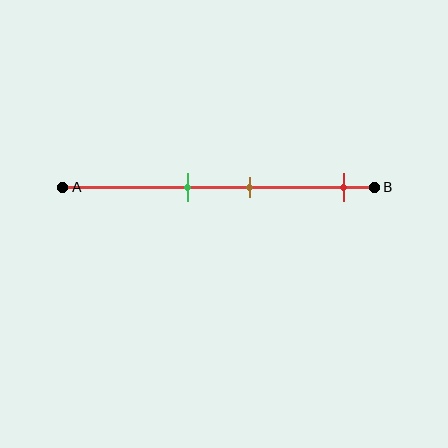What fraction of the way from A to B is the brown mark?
The brown mark is approximately 60% (0.6) of the way from A to B.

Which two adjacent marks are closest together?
The green and brown marks are the closest adjacent pair.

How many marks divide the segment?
There are 3 marks dividing the segment.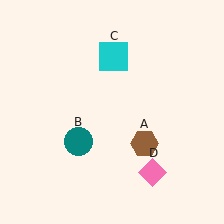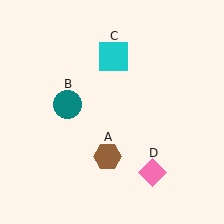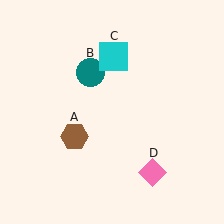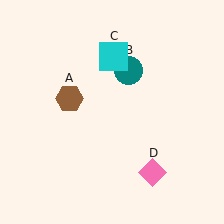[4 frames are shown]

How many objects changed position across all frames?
2 objects changed position: brown hexagon (object A), teal circle (object B).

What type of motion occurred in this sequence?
The brown hexagon (object A), teal circle (object B) rotated clockwise around the center of the scene.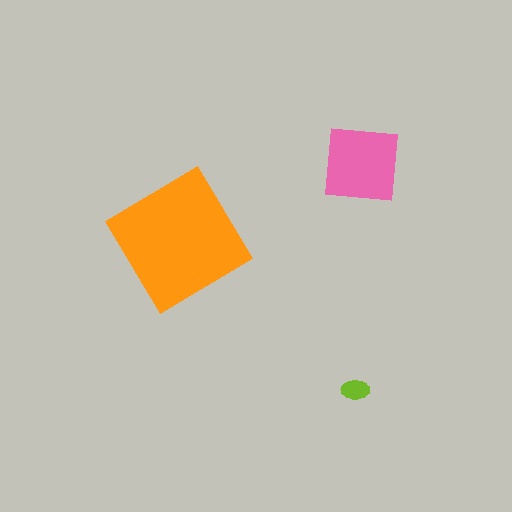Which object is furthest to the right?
The pink square is rightmost.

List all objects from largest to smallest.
The orange diamond, the pink square, the lime ellipse.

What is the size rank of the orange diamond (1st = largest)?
1st.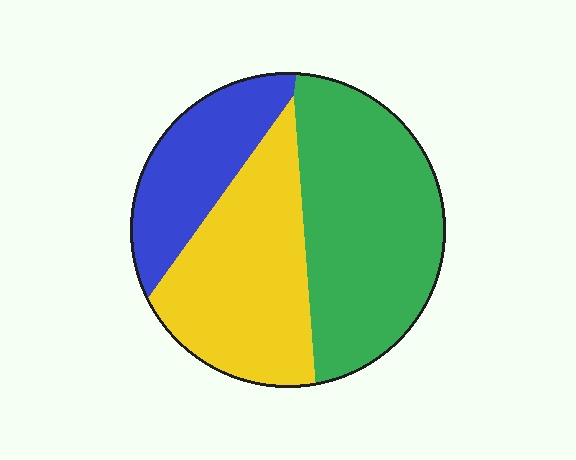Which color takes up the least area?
Blue, at roughly 20%.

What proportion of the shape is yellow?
Yellow covers 35% of the shape.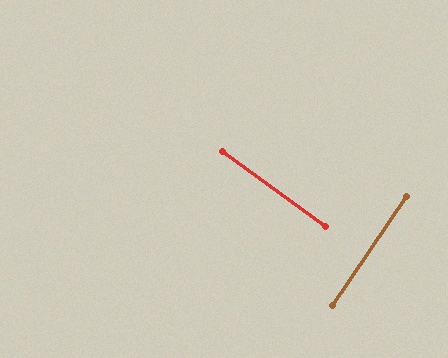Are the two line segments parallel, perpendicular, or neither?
Perpendicular — they meet at approximately 88°.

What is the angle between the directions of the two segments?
Approximately 88 degrees.